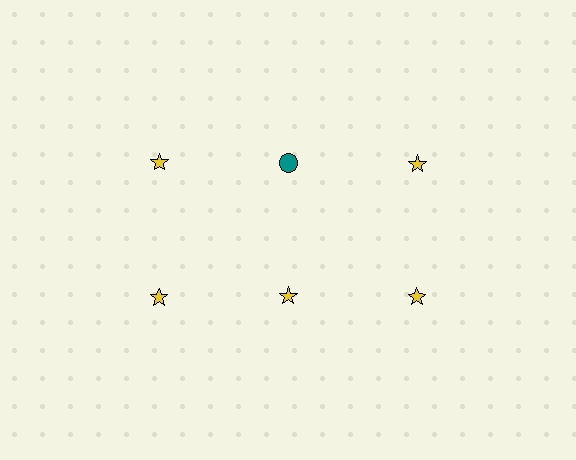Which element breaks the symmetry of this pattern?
The teal circle in the top row, second from left column breaks the symmetry. All other shapes are yellow stars.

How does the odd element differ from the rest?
It differs in both color (teal instead of yellow) and shape (circle instead of star).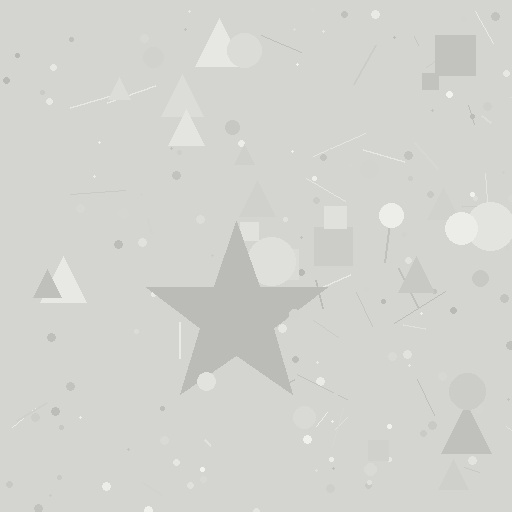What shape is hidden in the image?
A star is hidden in the image.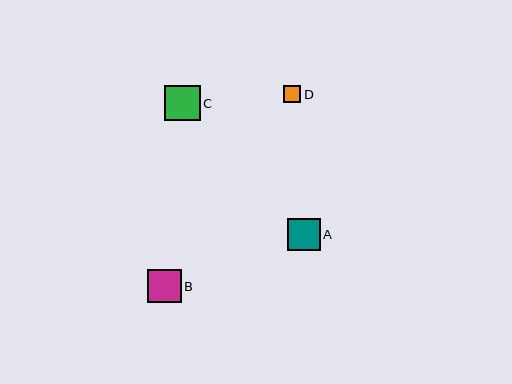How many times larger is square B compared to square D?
Square B is approximately 1.9 times the size of square D.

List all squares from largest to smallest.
From largest to smallest: C, B, A, D.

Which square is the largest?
Square C is the largest with a size of approximately 36 pixels.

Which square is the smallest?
Square D is the smallest with a size of approximately 17 pixels.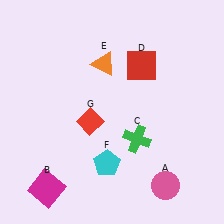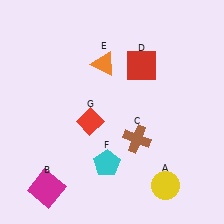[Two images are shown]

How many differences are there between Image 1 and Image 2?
There are 2 differences between the two images.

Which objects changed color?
A changed from pink to yellow. C changed from green to brown.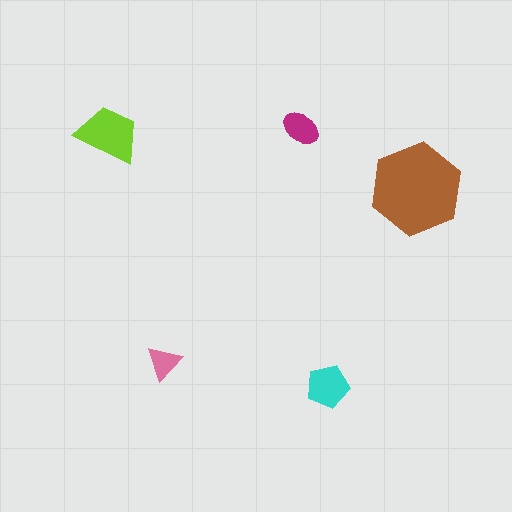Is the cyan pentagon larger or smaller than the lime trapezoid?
Smaller.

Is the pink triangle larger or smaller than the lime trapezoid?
Smaller.